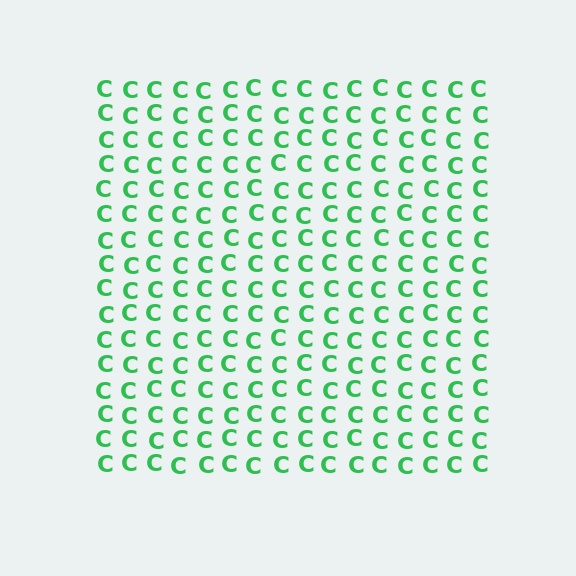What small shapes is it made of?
It is made of small letter C's.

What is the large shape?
The large shape is a square.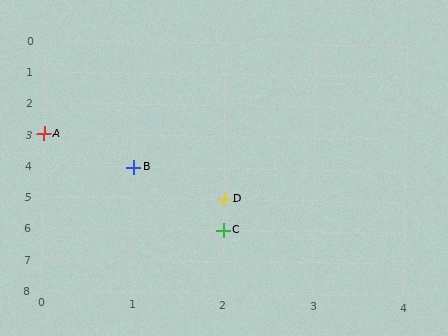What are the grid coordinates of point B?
Point B is at grid coordinates (1, 4).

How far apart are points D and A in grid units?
Points D and A are 2 columns and 2 rows apart (about 2.8 grid units diagonally).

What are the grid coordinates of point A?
Point A is at grid coordinates (0, 3).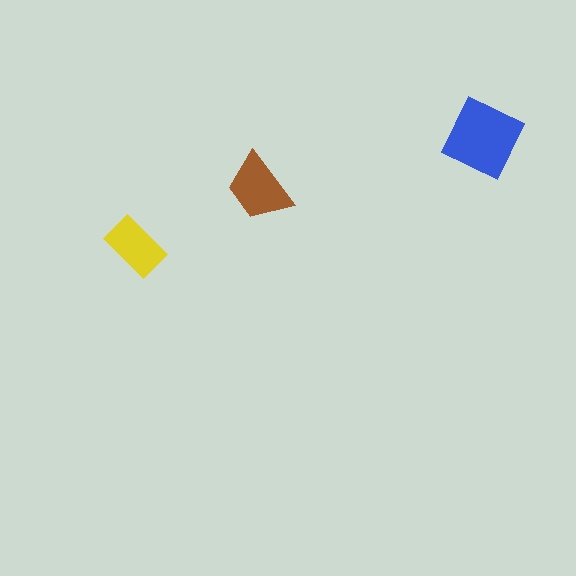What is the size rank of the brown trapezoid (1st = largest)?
2nd.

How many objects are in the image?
There are 3 objects in the image.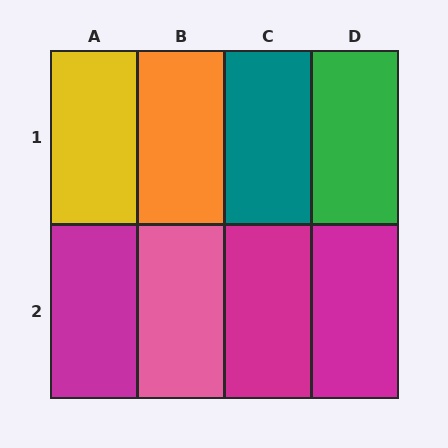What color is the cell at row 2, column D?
Magenta.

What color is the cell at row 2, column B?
Pink.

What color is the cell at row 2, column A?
Magenta.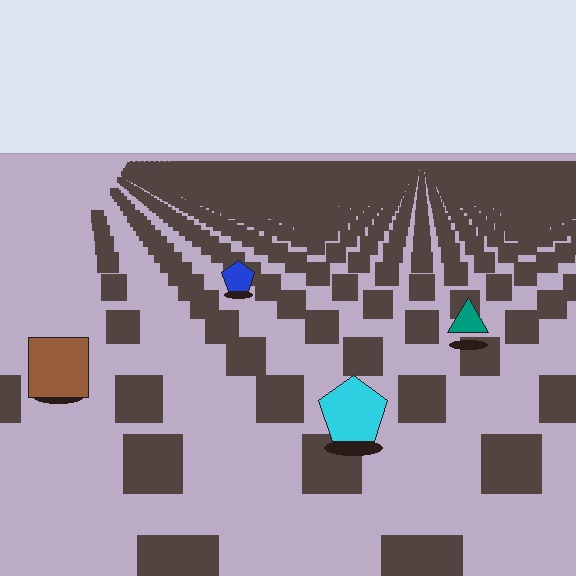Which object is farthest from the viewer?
The blue pentagon is farthest from the viewer. It appears smaller and the ground texture around it is denser.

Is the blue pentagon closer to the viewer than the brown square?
No. The brown square is closer — you can tell from the texture gradient: the ground texture is coarser near it.